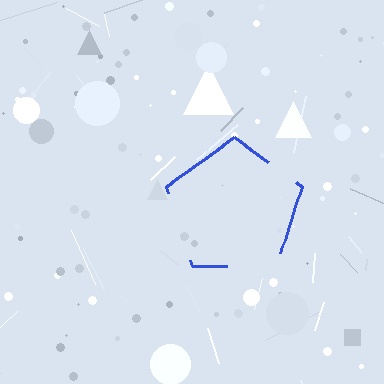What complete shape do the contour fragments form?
The contour fragments form a pentagon.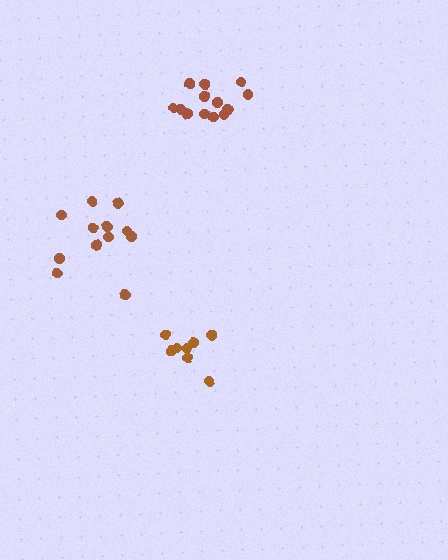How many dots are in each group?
Group 1: 12 dots, Group 2: 8 dots, Group 3: 13 dots (33 total).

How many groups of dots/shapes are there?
There are 3 groups.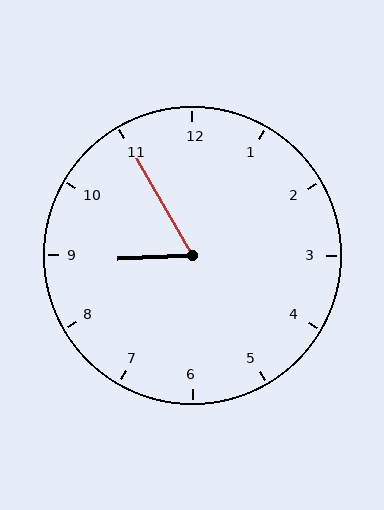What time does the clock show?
8:55.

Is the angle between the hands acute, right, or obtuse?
It is acute.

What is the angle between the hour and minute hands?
Approximately 62 degrees.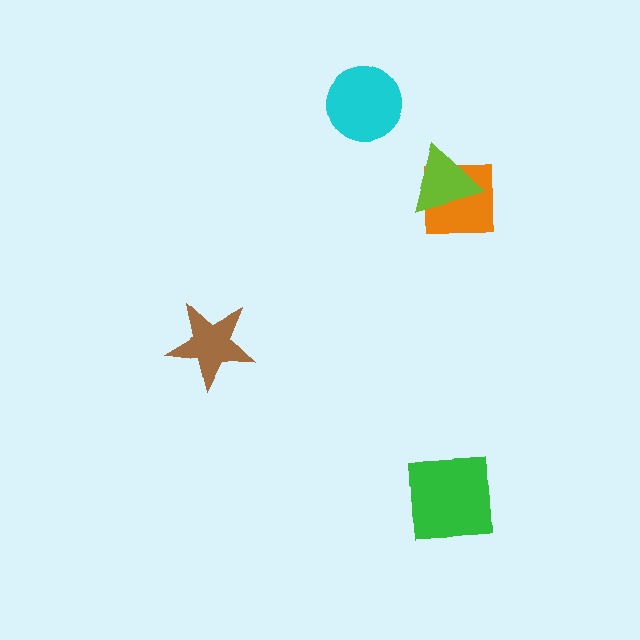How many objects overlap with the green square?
0 objects overlap with the green square.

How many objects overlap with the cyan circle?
0 objects overlap with the cyan circle.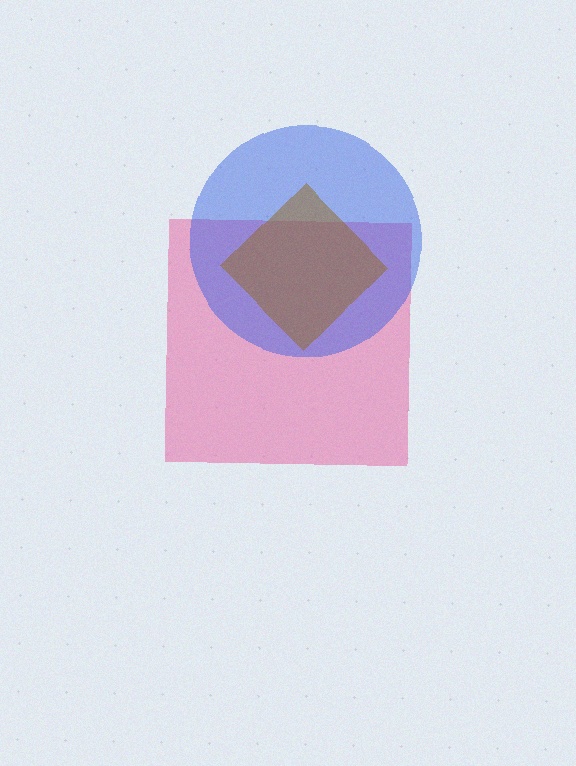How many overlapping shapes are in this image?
There are 3 overlapping shapes in the image.